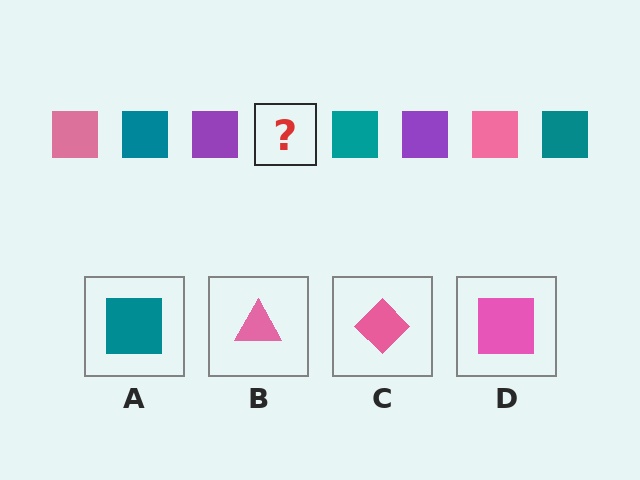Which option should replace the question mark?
Option D.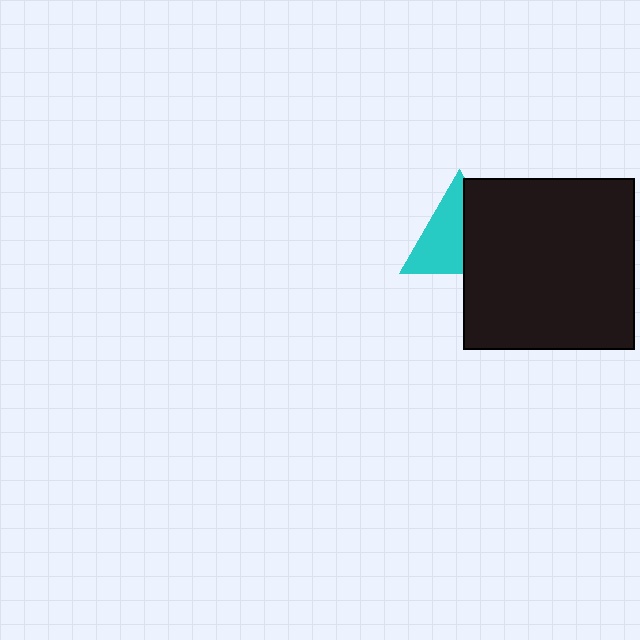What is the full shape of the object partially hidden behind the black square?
The partially hidden object is a cyan triangle.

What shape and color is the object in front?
The object in front is a black square.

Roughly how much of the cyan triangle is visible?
About half of it is visible (roughly 57%).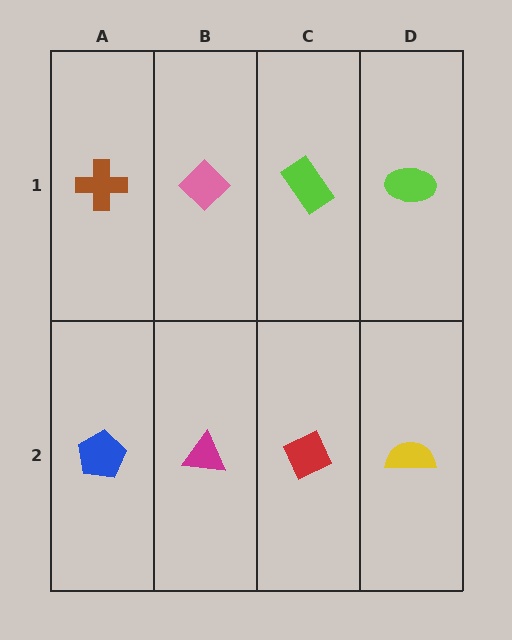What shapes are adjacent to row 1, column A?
A blue pentagon (row 2, column A), a pink diamond (row 1, column B).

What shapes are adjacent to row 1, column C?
A red diamond (row 2, column C), a pink diamond (row 1, column B), a lime ellipse (row 1, column D).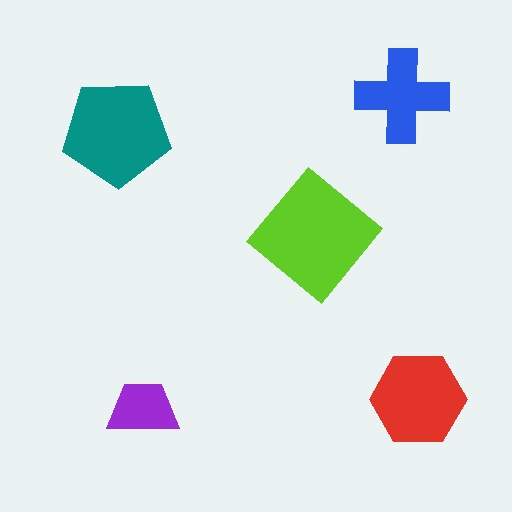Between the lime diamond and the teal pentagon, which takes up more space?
The lime diamond.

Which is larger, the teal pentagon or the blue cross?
The teal pentagon.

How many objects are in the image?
There are 5 objects in the image.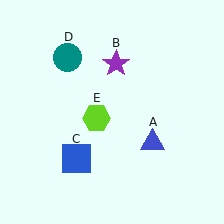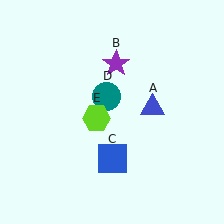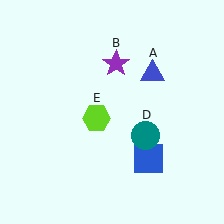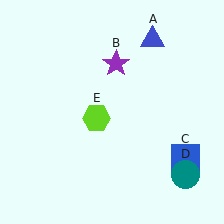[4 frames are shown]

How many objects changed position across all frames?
3 objects changed position: blue triangle (object A), blue square (object C), teal circle (object D).